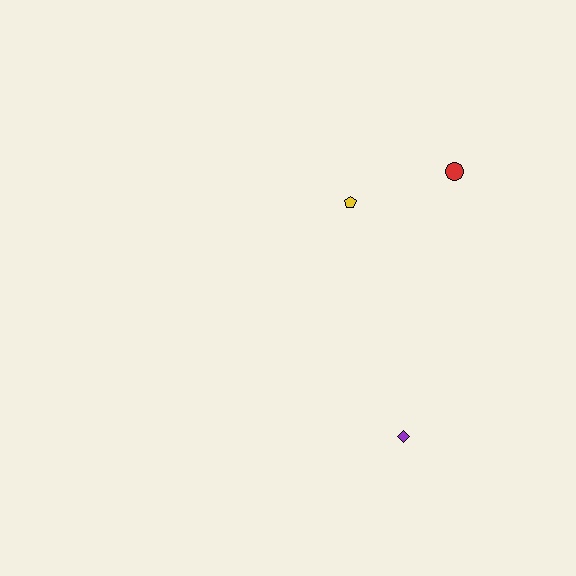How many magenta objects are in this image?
There are no magenta objects.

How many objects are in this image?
There are 3 objects.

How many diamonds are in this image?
There is 1 diamond.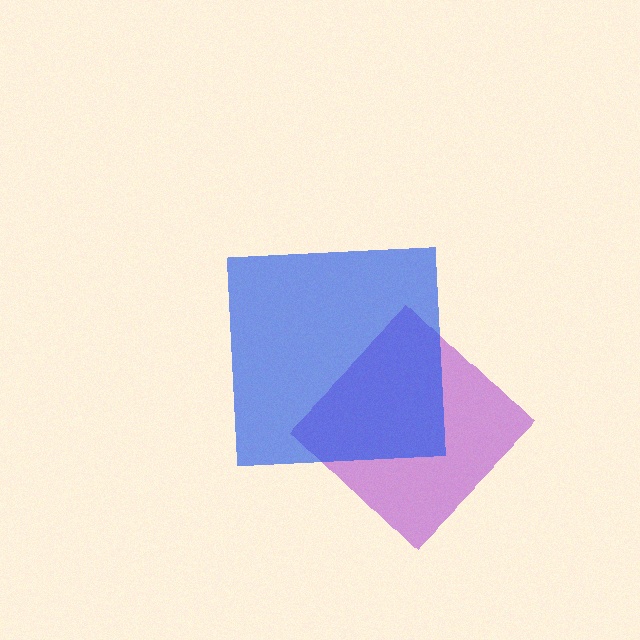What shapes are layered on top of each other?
The layered shapes are: a purple diamond, a blue square.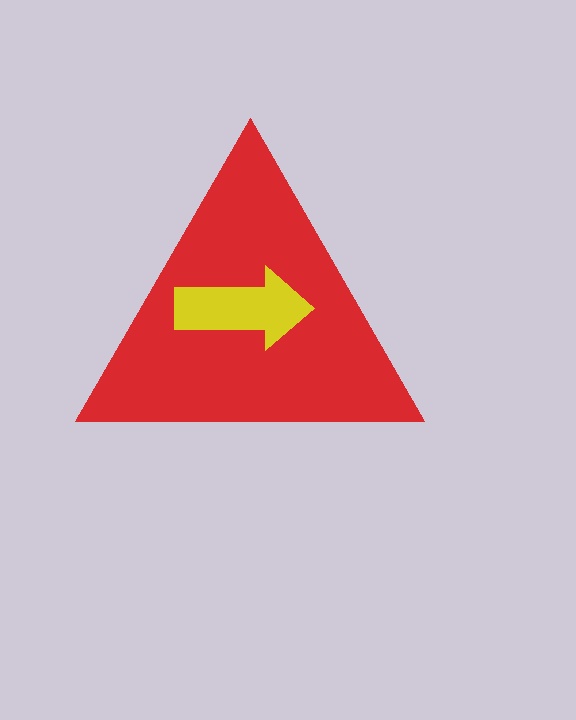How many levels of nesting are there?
2.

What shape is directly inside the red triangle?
The yellow arrow.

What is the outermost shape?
The red triangle.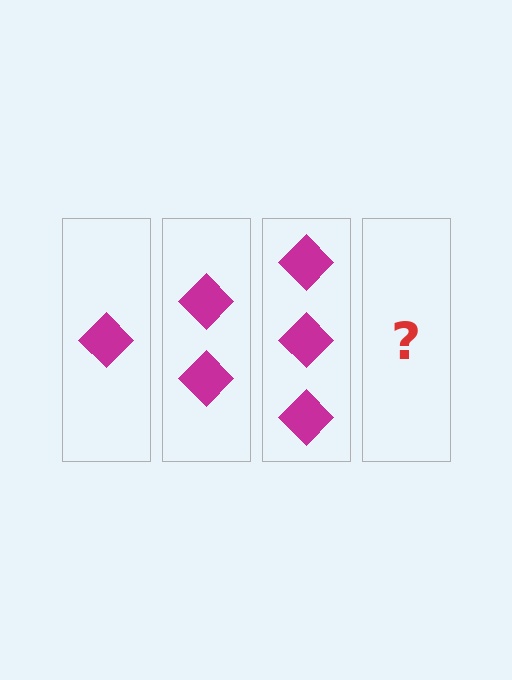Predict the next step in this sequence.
The next step is 4 diamonds.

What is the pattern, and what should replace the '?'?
The pattern is that each step adds one more diamond. The '?' should be 4 diamonds.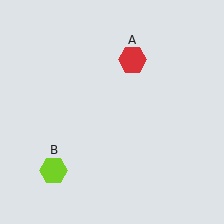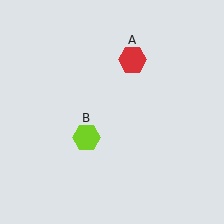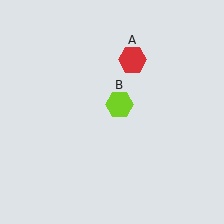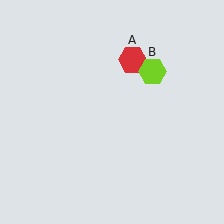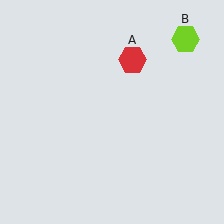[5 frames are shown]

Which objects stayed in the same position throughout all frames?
Red hexagon (object A) remained stationary.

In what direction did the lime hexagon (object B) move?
The lime hexagon (object B) moved up and to the right.